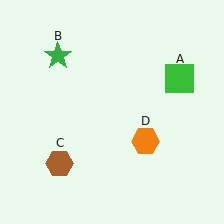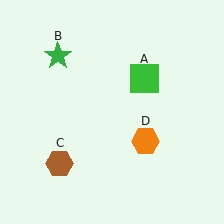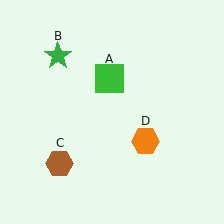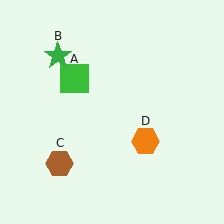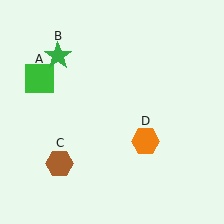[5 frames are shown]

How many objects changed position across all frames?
1 object changed position: green square (object A).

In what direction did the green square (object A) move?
The green square (object A) moved left.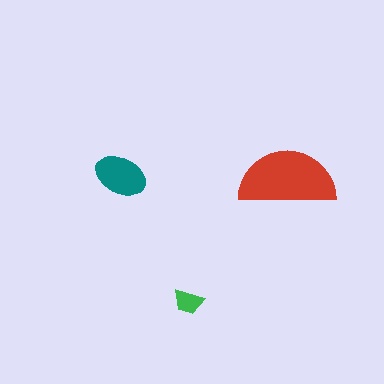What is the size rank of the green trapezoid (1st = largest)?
3rd.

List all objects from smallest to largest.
The green trapezoid, the teal ellipse, the red semicircle.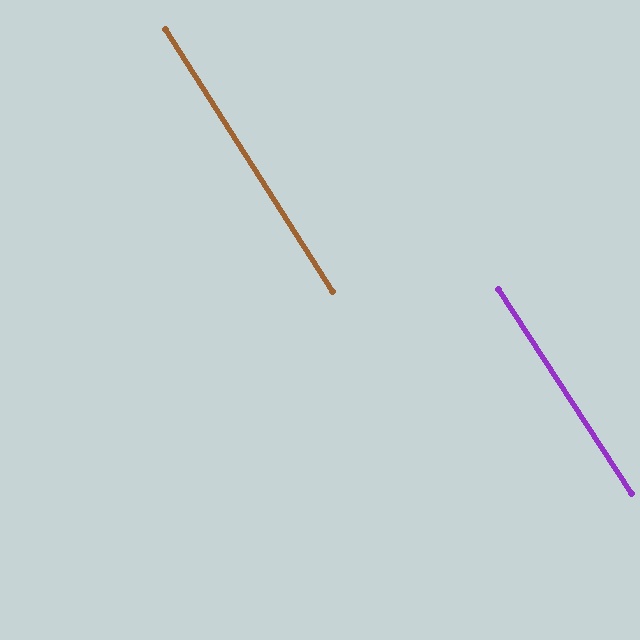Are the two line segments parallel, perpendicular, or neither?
Parallel — their directions differ by only 0.6°.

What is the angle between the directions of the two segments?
Approximately 1 degree.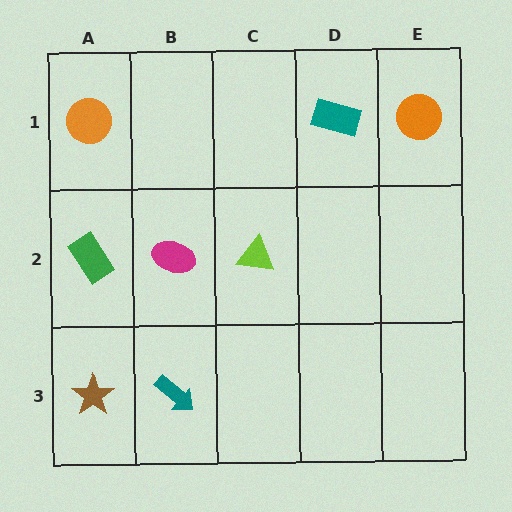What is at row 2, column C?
A lime triangle.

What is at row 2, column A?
A green rectangle.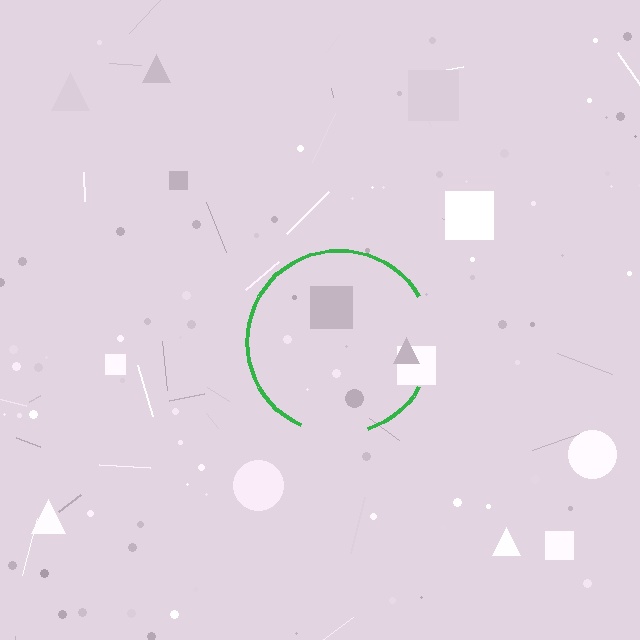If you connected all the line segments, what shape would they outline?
They would outline a circle.